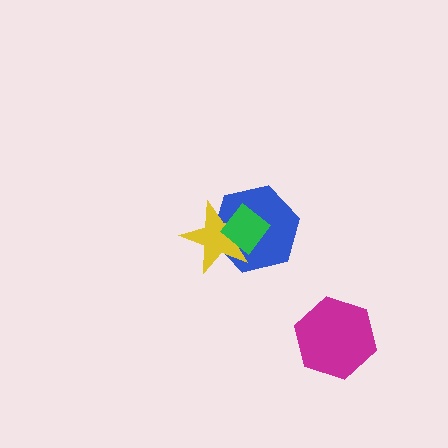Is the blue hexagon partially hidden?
Yes, it is partially covered by another shape.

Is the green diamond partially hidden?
No, no other shape covers it.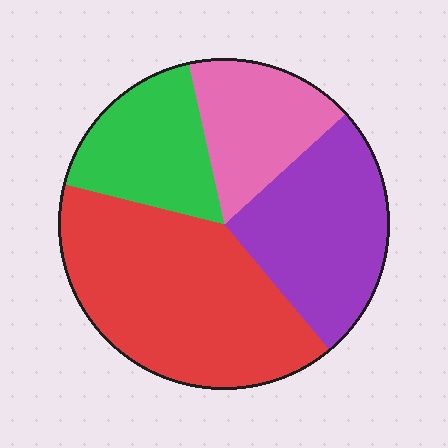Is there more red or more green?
Red.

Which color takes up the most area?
Red, at roughly 40%.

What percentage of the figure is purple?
Purple takes up about one quarter (1/4) of the figure.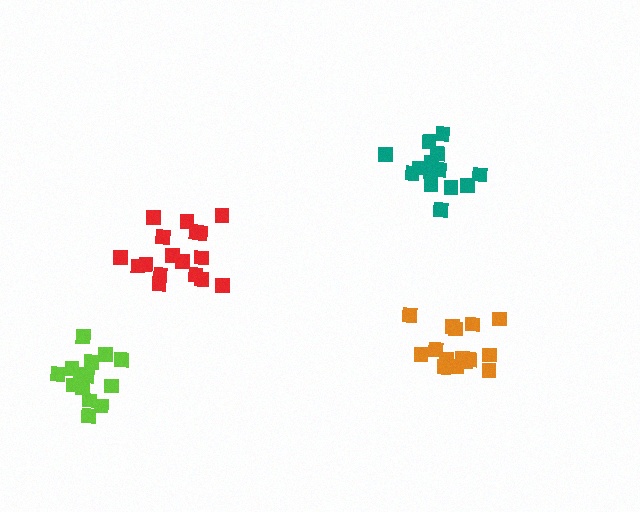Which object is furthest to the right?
The orange cluster is rightmost.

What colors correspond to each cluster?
The clusters are colored: orange, lime, teal, red.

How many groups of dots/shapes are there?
There are 4 groups.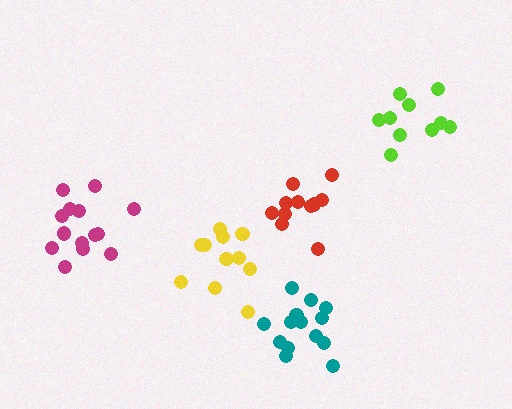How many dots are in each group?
Group 1: 10 dots, Group 2: 15 dots, Group 3: 11 dots, Group 4: 11 dots, Group 5: 15 dots (62 total).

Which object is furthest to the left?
The magenta cluster is leftmost.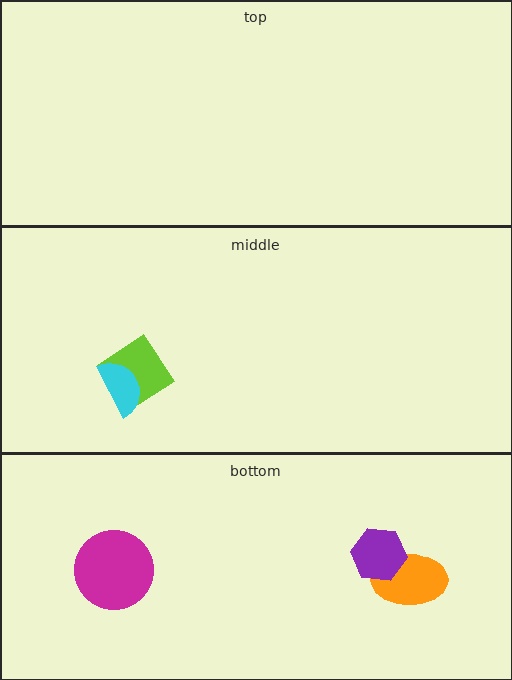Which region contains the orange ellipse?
The bottom region.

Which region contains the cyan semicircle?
The middle region.